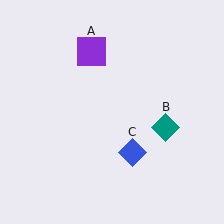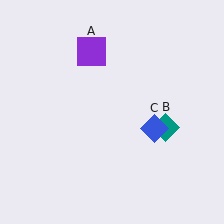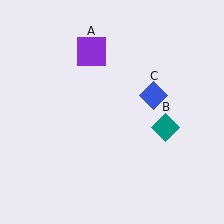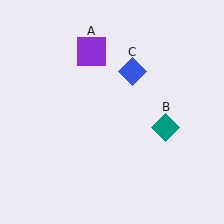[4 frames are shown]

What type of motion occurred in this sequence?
The blue diamond (object C) rotated counterclockwise around the center of the scene.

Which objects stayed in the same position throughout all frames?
Purple square (object A) and teal diamond (object B) remained stationary.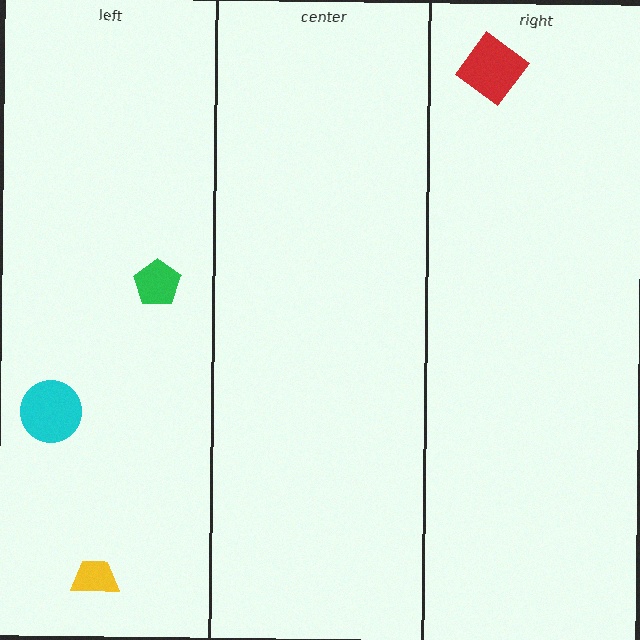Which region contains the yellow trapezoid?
The left region.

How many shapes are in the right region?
1.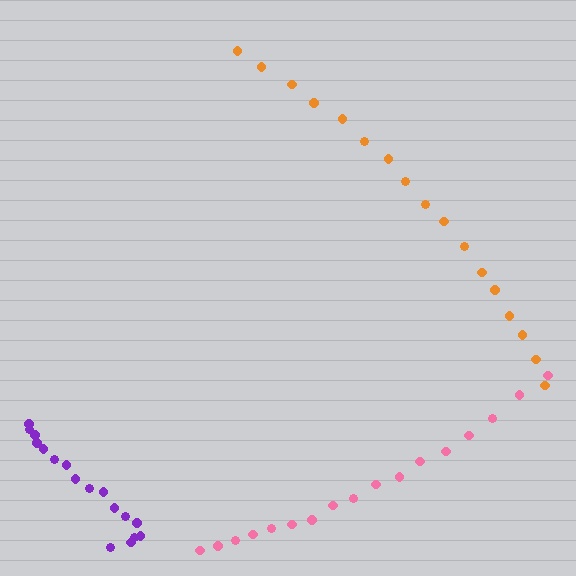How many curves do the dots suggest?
There are 3 distinct paths.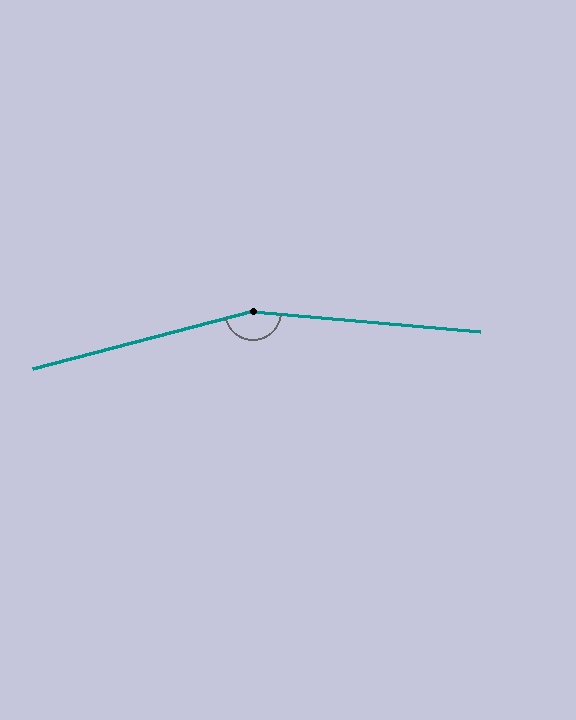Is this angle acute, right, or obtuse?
It is obtuse.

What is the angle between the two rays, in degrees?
Approximately 160 degrees.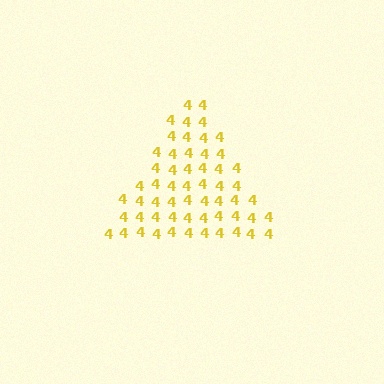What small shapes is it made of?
It is made of small digit 4's.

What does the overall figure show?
The overall figure shows a triangle.